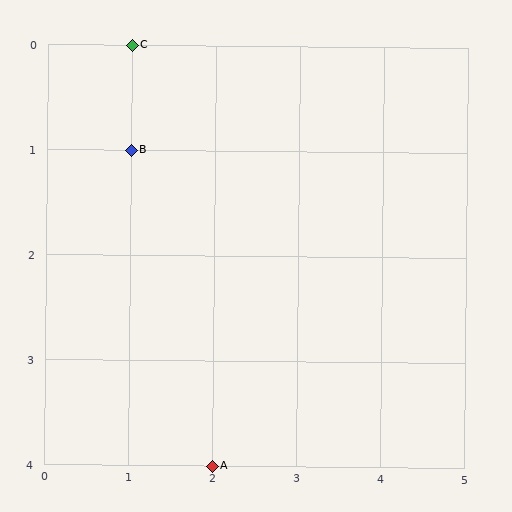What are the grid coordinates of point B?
Point B is at grid coordinates (1, 1).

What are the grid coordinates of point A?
Point A is at grid coordinates (2, 4).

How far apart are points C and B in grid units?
Points C and B are 1 row apart.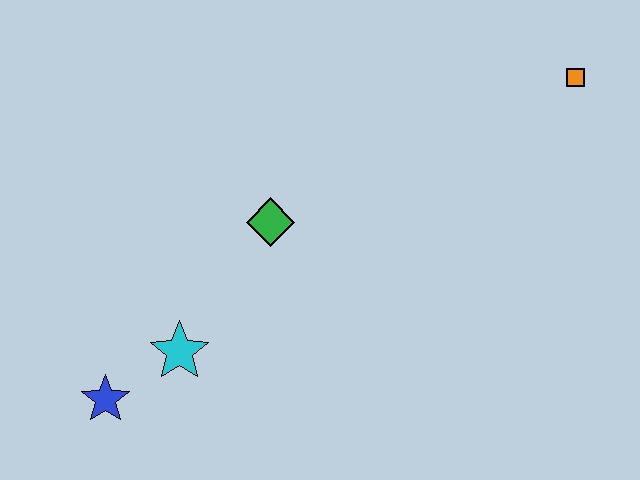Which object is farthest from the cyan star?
The orange square is farthest from the cyan star.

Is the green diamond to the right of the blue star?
Yes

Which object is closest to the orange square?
The green diamond is closest to the orange square.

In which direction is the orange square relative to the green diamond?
The orange square is to the right of the green diamond.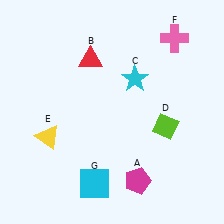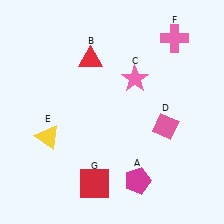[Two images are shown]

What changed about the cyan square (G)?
In Image 1, G is cyan. In Image 2, it changed to red.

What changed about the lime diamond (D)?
In Image 1, D is lime. In Image 2, it changed to pink.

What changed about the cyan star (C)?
In Image 1, C is cyan. In Image 2, it changed to pink.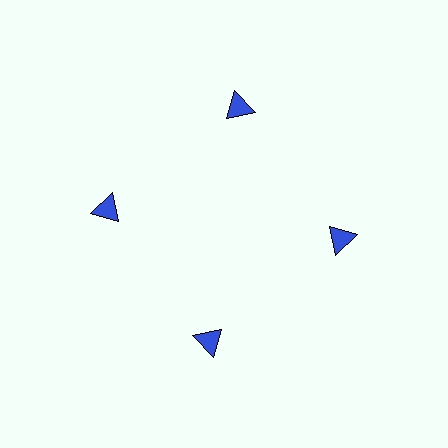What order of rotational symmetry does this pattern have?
This pattern has 4-fold rotational symmetry.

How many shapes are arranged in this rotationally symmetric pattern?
There are 4 shapes, arranged in 4 groups of 1.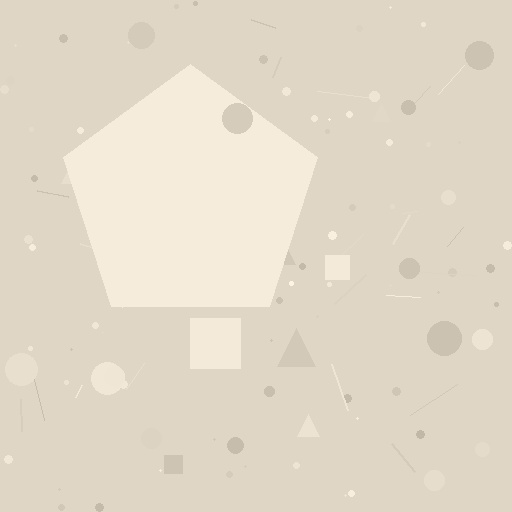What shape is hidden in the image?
A pentagon is hidden in the image.